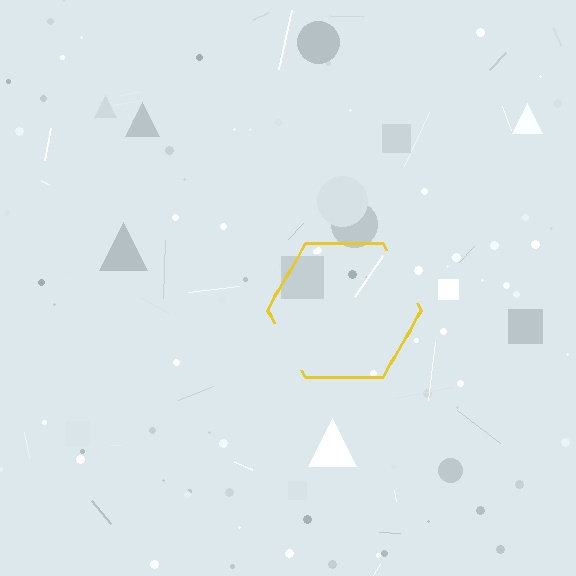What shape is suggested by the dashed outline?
The dashed outline suggests a hexagon.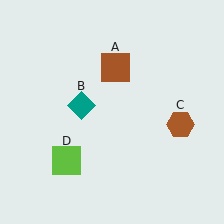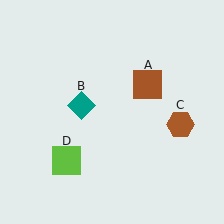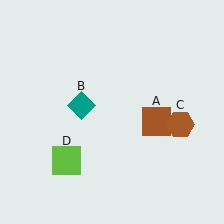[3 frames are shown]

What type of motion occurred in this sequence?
The brown square (object A) rotated clockwise around the center of the scene.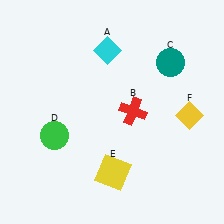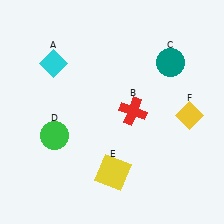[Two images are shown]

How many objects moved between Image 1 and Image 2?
1 object moved between the two images.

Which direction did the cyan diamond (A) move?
The cyan diamond (A) moved left.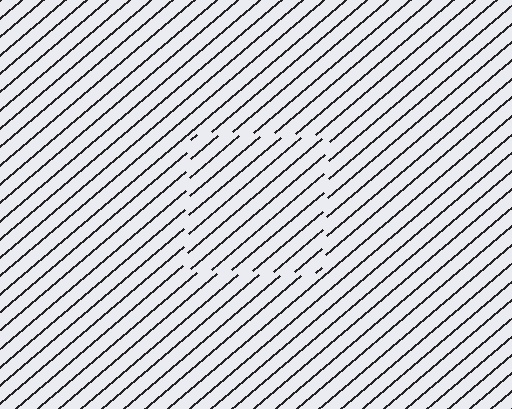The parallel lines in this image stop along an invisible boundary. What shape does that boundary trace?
An illusory square. The interior of the shape contains the same grating, shifted by half a period — the contour is defined by the phase discontinuity where line-ends from the inner and outer gratings abut.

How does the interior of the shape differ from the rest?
The interior of the shape contains the same grating, shifted by half a period — the contour is defined by the phase discontinuity where line-ends from the inner and outer gratings abut.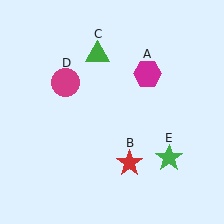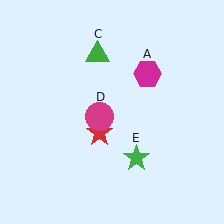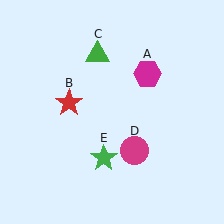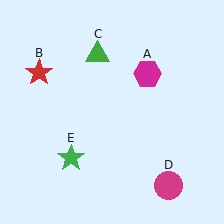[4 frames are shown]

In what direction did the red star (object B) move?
The red star (object B) moved up and to the left.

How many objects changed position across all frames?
3 objects changed position: red star (object B), magenta circle (object D), green star (object E).